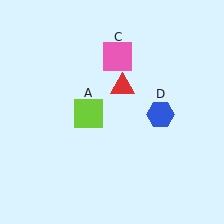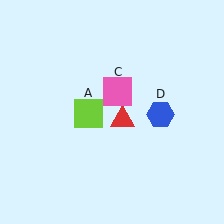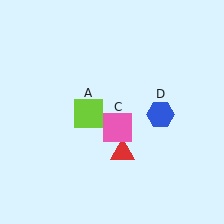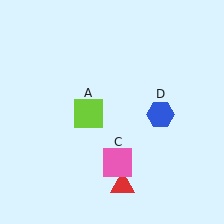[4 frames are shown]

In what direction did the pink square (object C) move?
The pink square (object C) moved down.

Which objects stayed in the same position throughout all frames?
Lime square (object A) and blue hexagon (object D) remained stationary.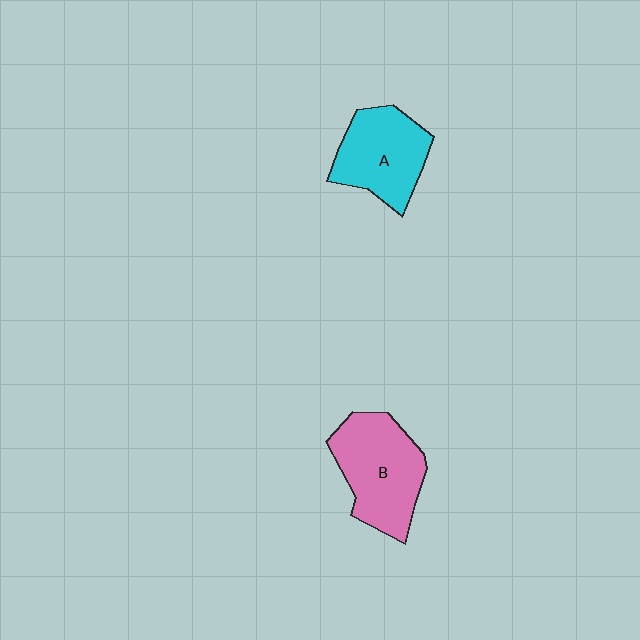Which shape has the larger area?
Shape B (pink).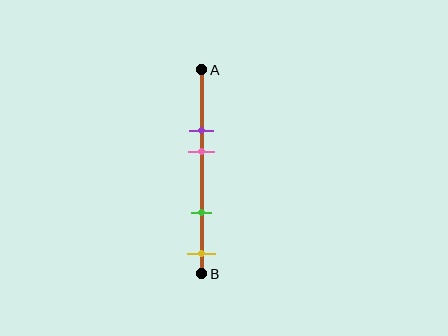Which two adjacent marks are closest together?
The purple and pink marks are the closest adjacent pair.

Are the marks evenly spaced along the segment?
No, the marks are not evenly spaced.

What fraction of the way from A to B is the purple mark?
The purple mark is approximately 30% (0.3) of the way from A to B.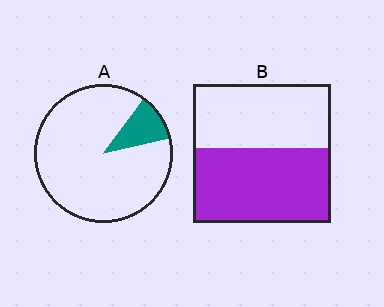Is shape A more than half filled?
No.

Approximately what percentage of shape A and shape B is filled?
A is approximately 10% and B is approximately 55%.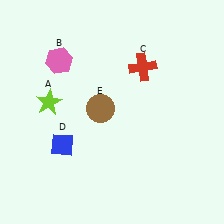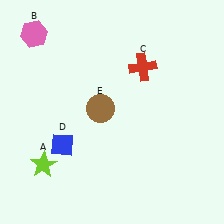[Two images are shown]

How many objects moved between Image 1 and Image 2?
2 objects moved between the two images.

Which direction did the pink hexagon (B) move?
The pink hexagon (B) moved up.